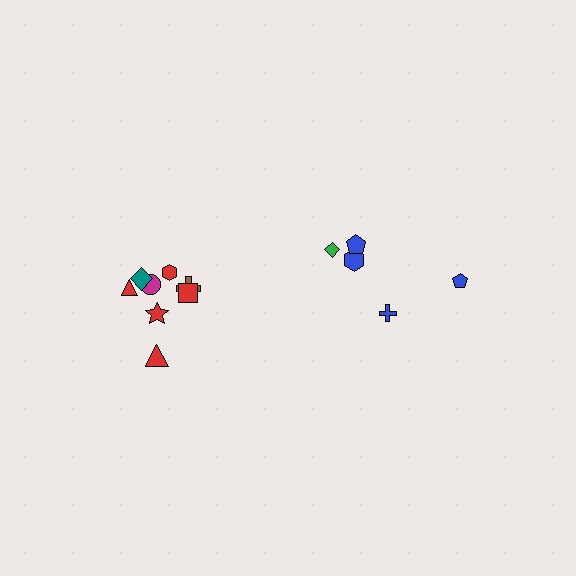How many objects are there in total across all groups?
There are 13 objects.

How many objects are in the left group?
There are 8 objects.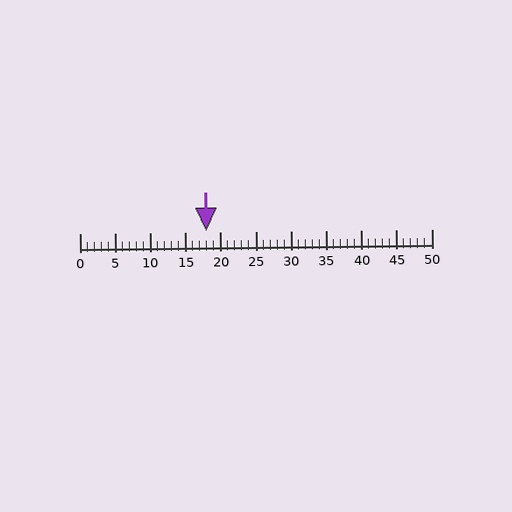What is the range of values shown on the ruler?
The ruler shows values from 0 to 50.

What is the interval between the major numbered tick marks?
The major tick marks are spaced 5 units apart.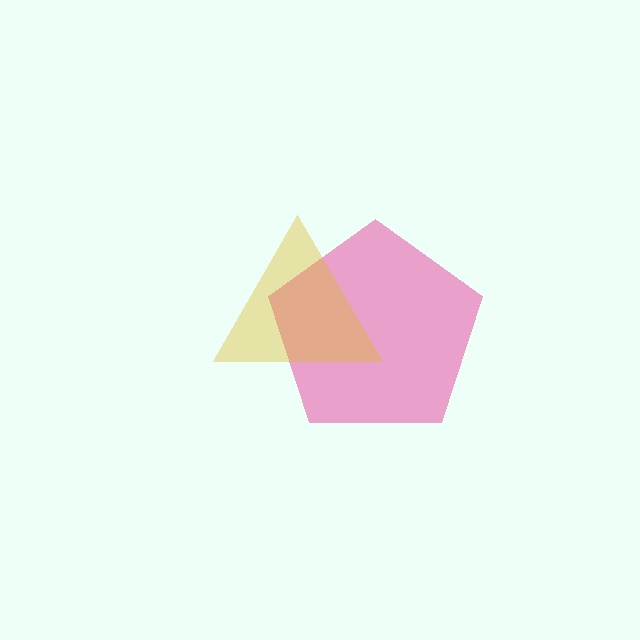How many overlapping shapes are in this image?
There are 2 overlapping shapes in the image.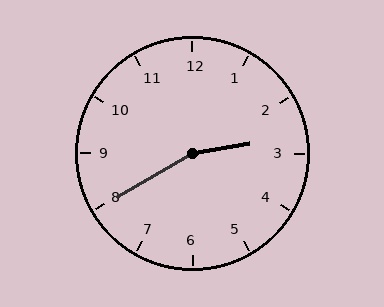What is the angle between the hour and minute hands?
Approximately 160 degrees.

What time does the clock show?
2:40.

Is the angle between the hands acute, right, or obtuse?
It is obtuse.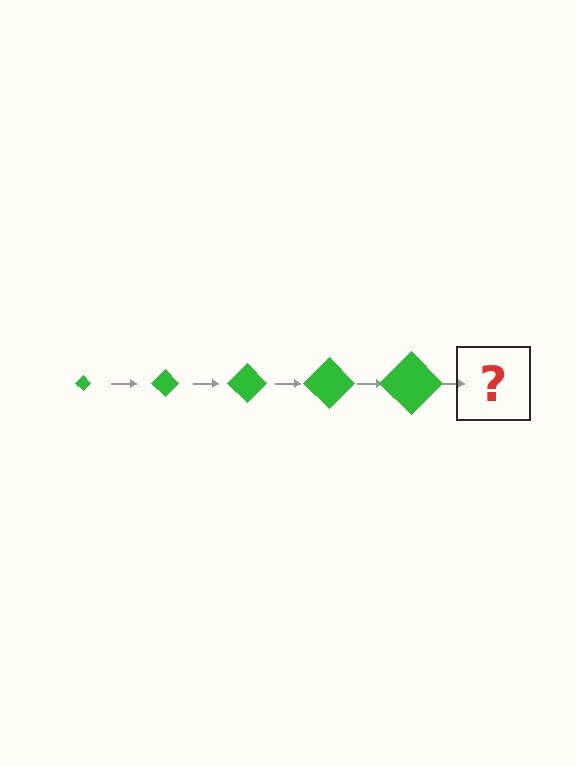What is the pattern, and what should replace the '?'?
The pattern is that the diamond gets progressively larger each step. The '?' should be a green diamond, larger than the previous one.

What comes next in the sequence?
The next element should be a green diamond, larger than the previous one.